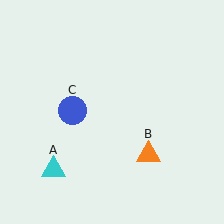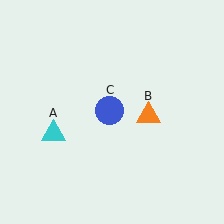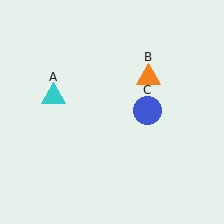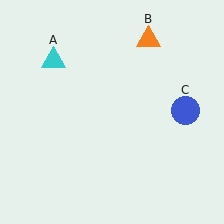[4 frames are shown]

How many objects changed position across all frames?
3 objects changed position: cyan triangle (object A), orange triangle (object B), blue circle (object C).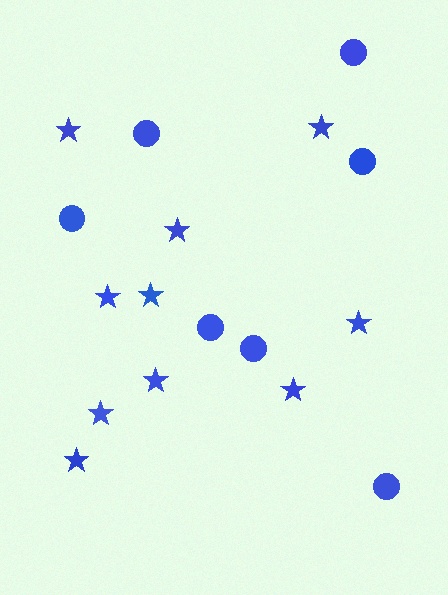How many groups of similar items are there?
There are 2 groups: one group of stars (10) and one group of circles (7).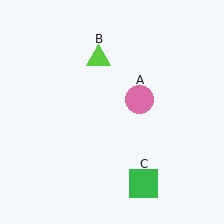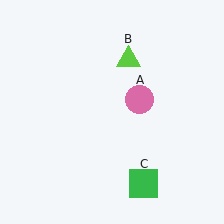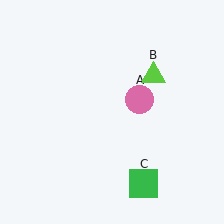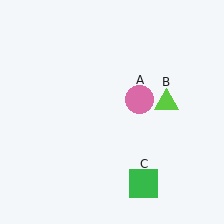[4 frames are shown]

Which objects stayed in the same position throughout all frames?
Pink circle (object A) and green square (object C) remained stationary.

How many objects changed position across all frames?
1 object changed position: lime triangle (object B).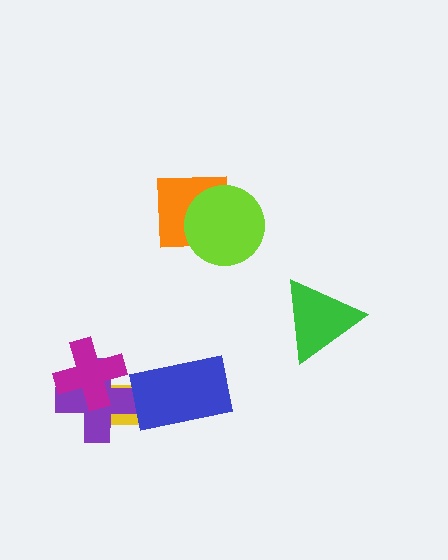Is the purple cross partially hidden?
Yes, it is partially covered by another shape.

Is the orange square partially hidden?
Yes, it is partially covered by another shape.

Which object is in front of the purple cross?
The magenta cross is in front of the purple cross.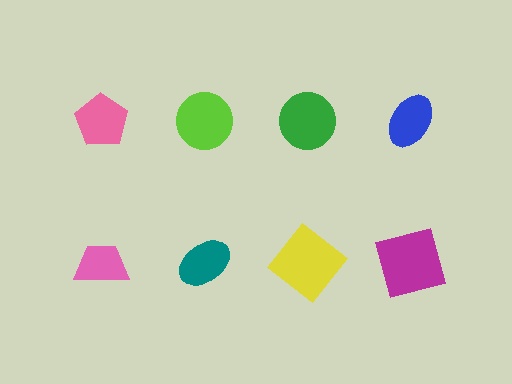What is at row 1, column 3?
A green circle.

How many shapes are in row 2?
4 shapes.